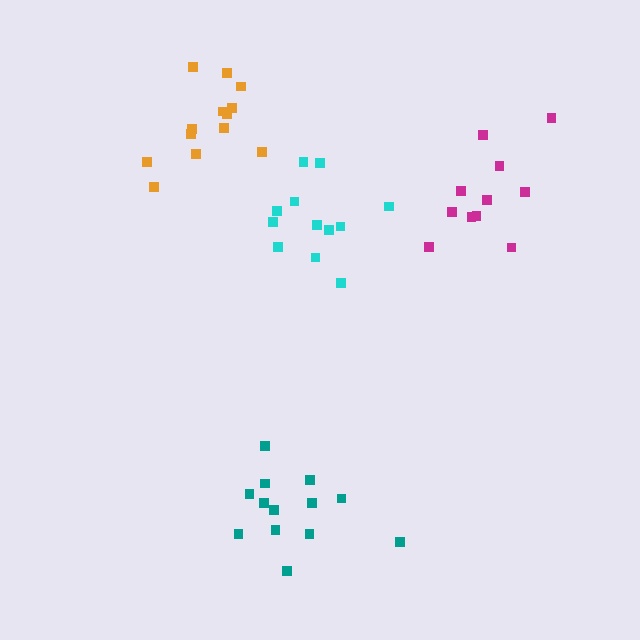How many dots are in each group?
Group 1: 11 dots, Group 2: 13 dots, Group 3: 12 dots, Group 4: 13 dots (49 total).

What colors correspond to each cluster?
The clusters are colored: magenta, teal, cyan, orange.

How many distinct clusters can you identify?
There are 4 distinct clusters.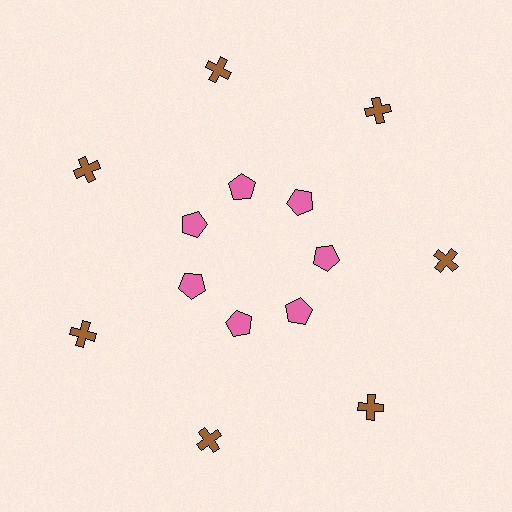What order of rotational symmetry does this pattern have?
This pattern has 7-fold rotational symmetry.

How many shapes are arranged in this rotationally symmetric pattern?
There are 14 shapes, arranged in 7 groups of 2.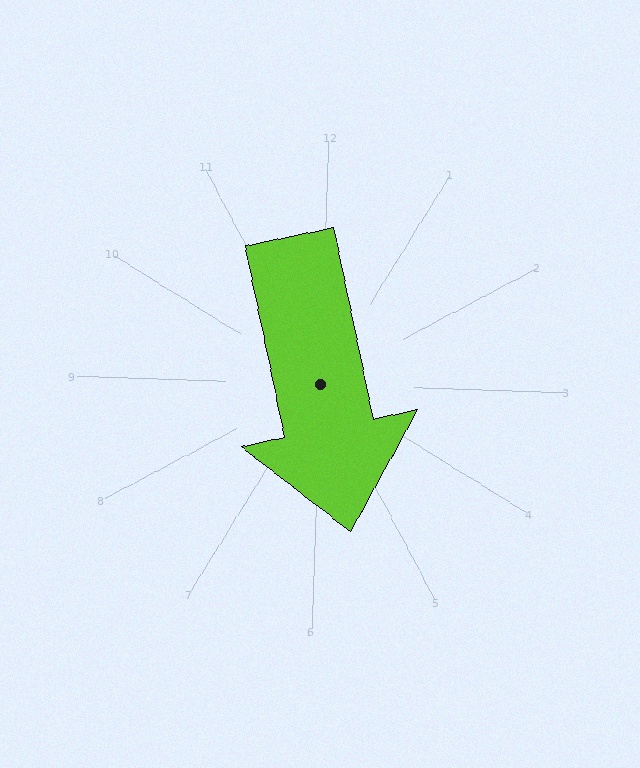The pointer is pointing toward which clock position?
Roughly 6 o'clock.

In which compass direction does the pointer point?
South.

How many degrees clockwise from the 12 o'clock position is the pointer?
Approximately 166 degrees.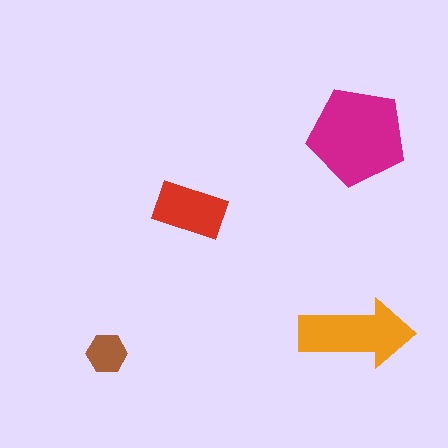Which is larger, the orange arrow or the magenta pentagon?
The magenta pentagon.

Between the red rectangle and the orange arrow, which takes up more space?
The orange arrow.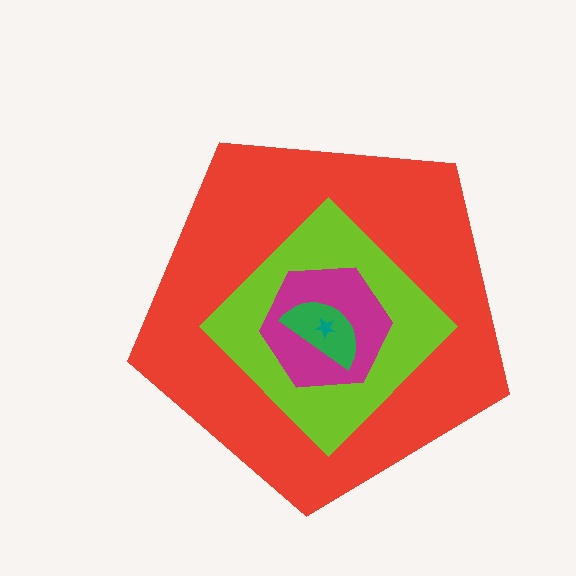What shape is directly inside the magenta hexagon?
The green semicircle.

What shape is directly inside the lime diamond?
The magenta hexagon.